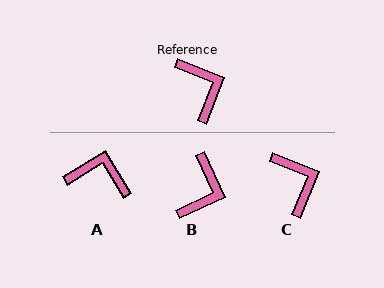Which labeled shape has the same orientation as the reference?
C.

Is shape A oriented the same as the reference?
No, it is off by about 53 degrees.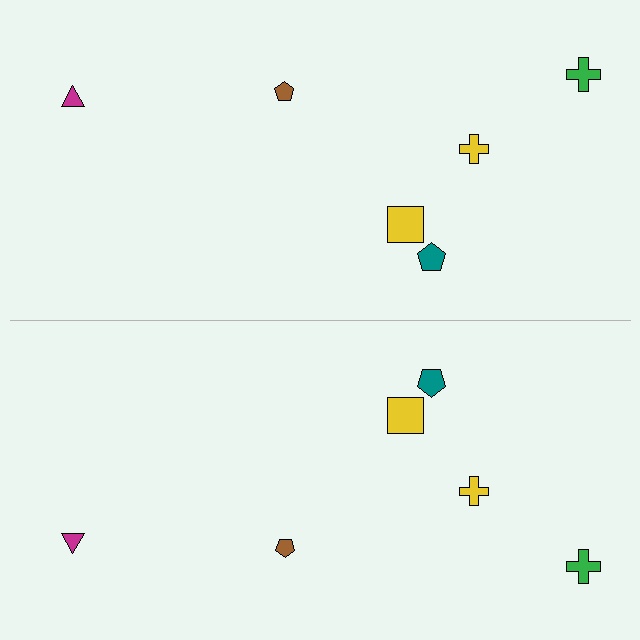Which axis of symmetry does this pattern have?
The pattern has a horizontal axis of symmetry running through the center of the image.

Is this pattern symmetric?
Yes, this pattern has bilateral (reflection) symmetry.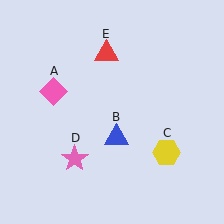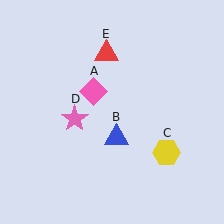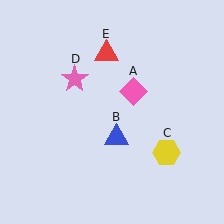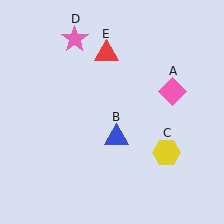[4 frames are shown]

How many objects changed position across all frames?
2 objects changed position: pink diamond (object A), pink star (object D).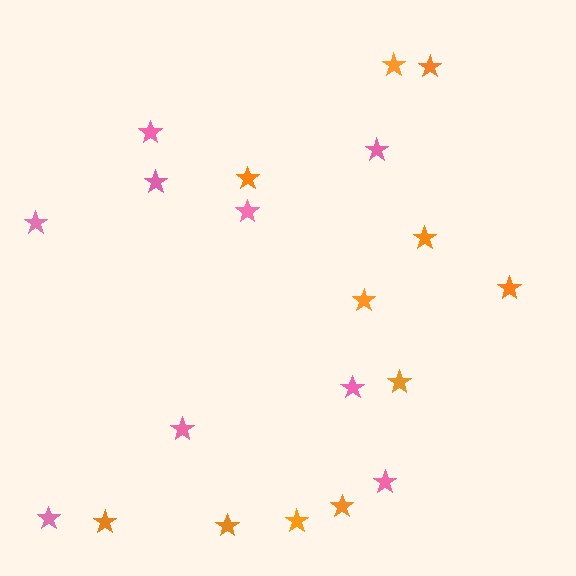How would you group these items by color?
There are 2 groups: one group of pink stars (9) and one group of orange stars (11).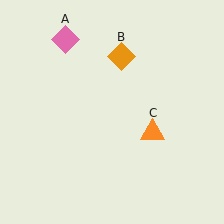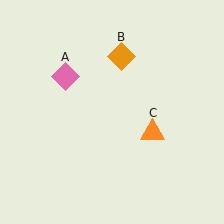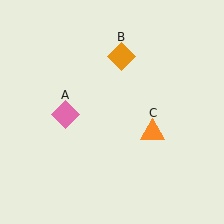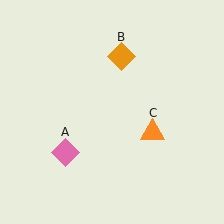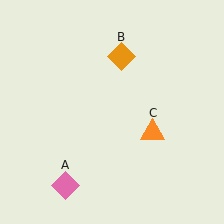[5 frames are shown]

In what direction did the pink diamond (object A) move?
The pink diamond (object A) moved down.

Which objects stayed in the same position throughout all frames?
Orange diamond (object B) and orange triangle (object C) remained stationary.